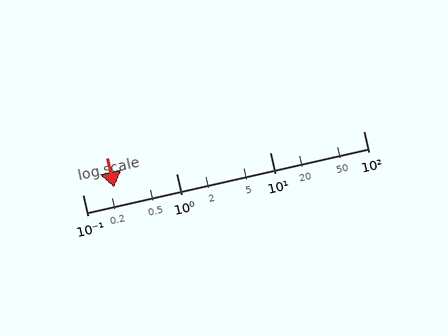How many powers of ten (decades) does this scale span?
The scale spans 3 decades, from 0.1 to 100.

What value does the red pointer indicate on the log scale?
The pointer indicates approximately 0.22.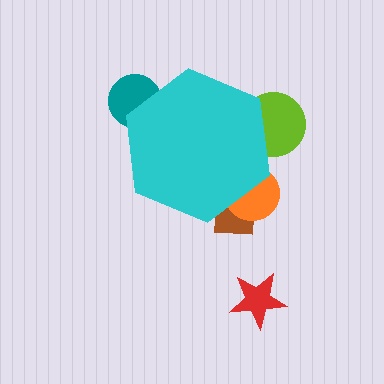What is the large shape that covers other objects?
A cyan hexagon.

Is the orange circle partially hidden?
Yes, the orange circle is partially hidden behind the cyan hexagon.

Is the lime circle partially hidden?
Yes, the lime circle is partially hidden behind the cyan hexagon.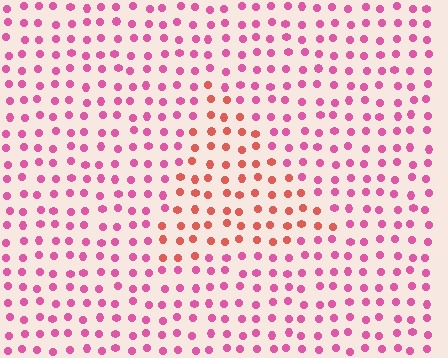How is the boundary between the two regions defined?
The boundary is defined purely by a slight shift in hue (about 38 degrees). Spacing, size, and orientation are identical on both sides.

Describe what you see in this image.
The image is filled with small pink elements in a uniform arrangement. A triangle-shaped region is visible where the elements are tinted to a slightly different hue, forming a subtle color boundary.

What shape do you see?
I see a triangle.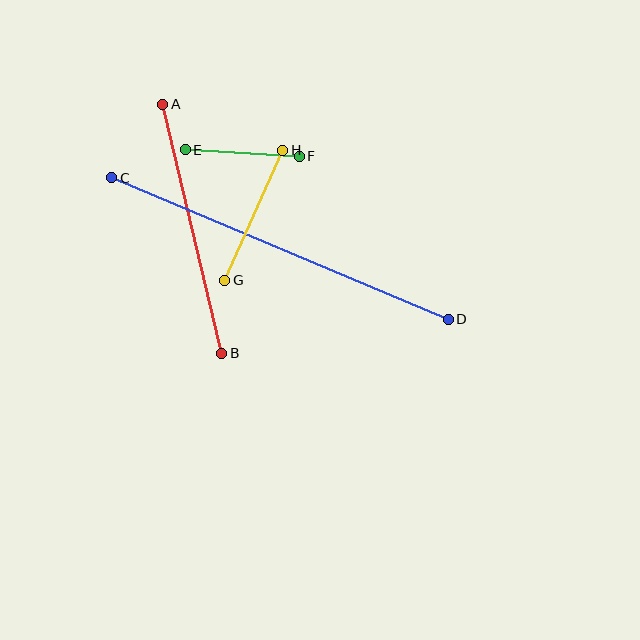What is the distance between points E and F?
The distance is approximately 114 pixels.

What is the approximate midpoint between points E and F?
The midpoint is at approximately (242, 153) pixels.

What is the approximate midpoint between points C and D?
The midpoint is at approximately (280, 249) pixels.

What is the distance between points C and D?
The distance is approximately 365 pixels.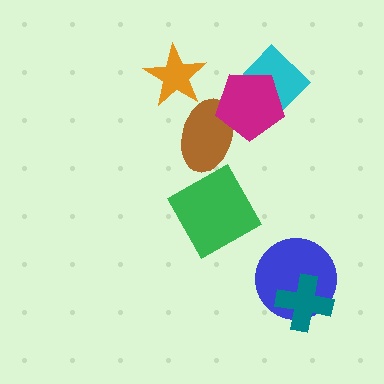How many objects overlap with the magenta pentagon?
2 objects overlap with the magenta pentagon.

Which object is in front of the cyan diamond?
The magenta pentagon is in front of the cyan diamond.